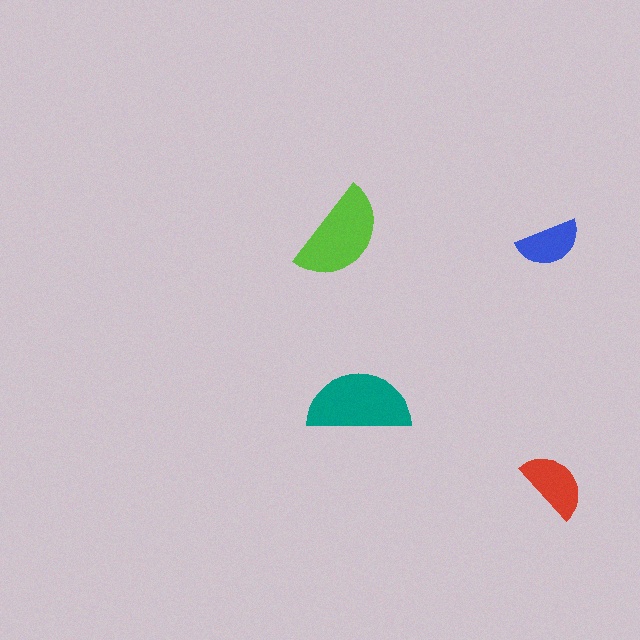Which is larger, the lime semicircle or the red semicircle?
The lime one.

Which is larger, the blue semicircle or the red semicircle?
The red one.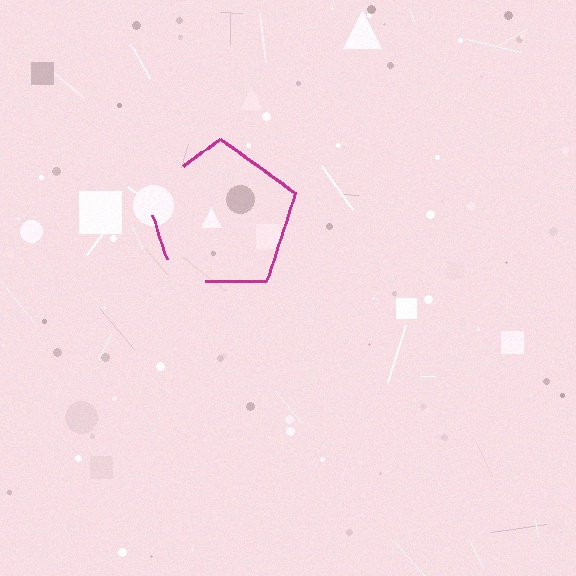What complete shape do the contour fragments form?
The contour fragments form a pentagon.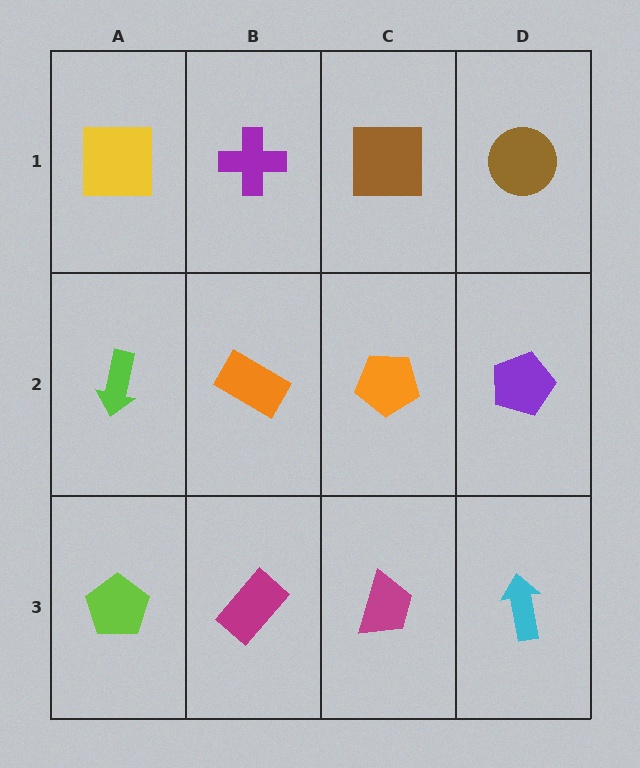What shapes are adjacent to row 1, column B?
An orange rectangle (row 2, column B), a yellow square (row 1, column A), a brown square (row 1, column C).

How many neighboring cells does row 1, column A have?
2.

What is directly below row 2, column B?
A magenta rectangle.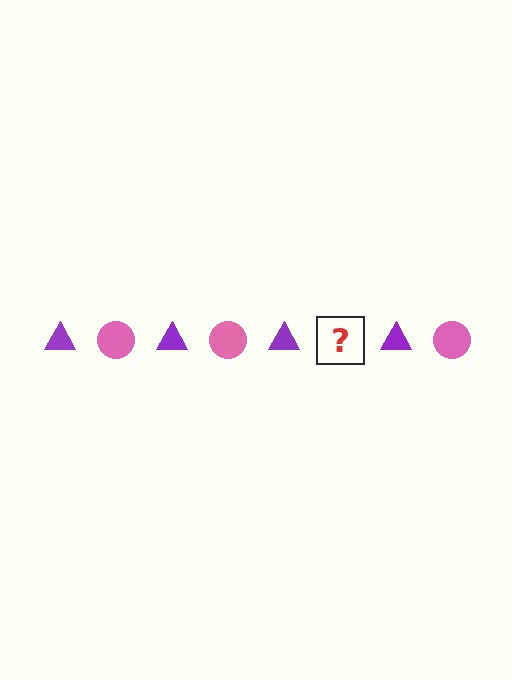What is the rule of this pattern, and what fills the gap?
The rule is that the pattern alternates between purple triangle and pink circle. The gap should be filled with a pink circle.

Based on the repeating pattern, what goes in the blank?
The blank should be a pink circle.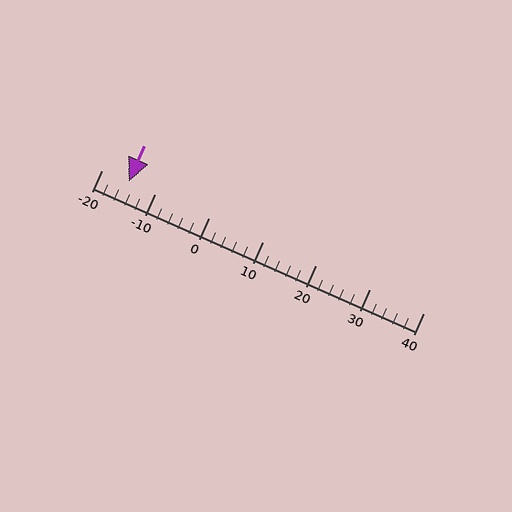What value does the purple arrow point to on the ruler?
The purple arrow points to approximately -15.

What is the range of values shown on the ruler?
The ruler shows values from -20 to 40.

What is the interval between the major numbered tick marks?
The major tick marks are spaced 10 units apart.